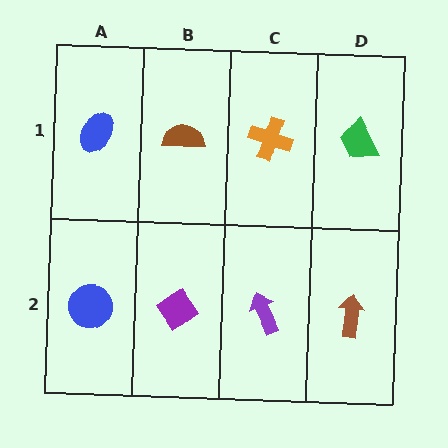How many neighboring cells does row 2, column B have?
3.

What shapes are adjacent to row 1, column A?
A blue circle (row 2, column A), a brown semicircle (row 1, column B).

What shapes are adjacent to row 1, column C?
A purple arrow (row 2, column C), a brown semicircle (row 1, column B), a green trapezoid (row 1, column D).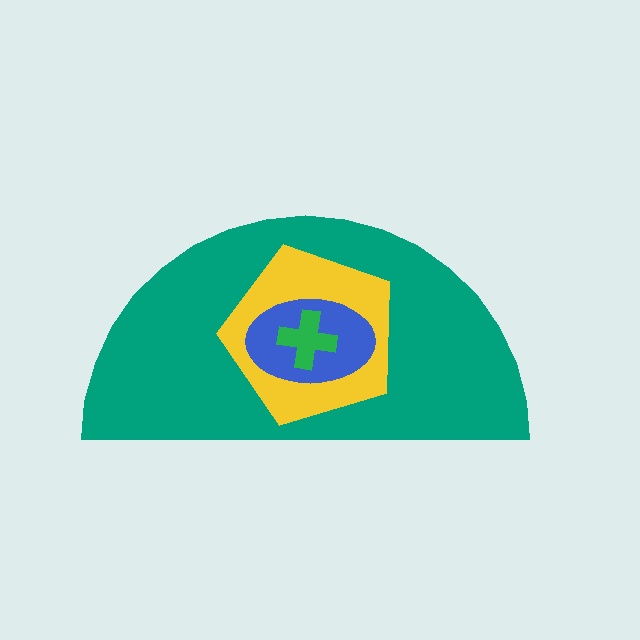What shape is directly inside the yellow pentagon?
The blue ellipse.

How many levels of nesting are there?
4.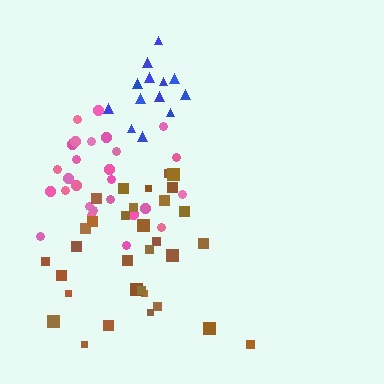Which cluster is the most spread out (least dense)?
Brown.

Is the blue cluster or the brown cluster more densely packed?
Blue.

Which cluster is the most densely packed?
Pink.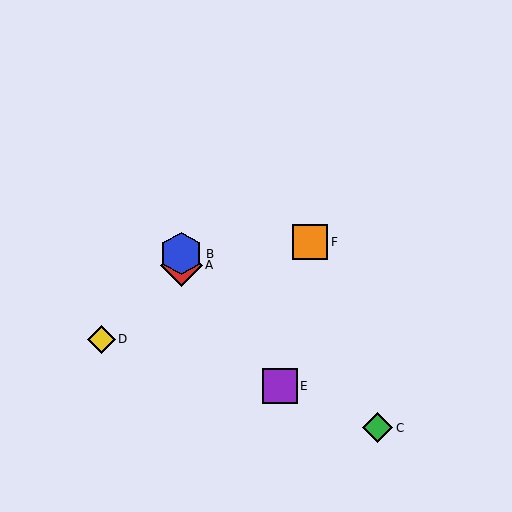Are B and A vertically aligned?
Yes, both are at x≈181.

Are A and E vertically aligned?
No, A is at x≈181 and E is at x≈280.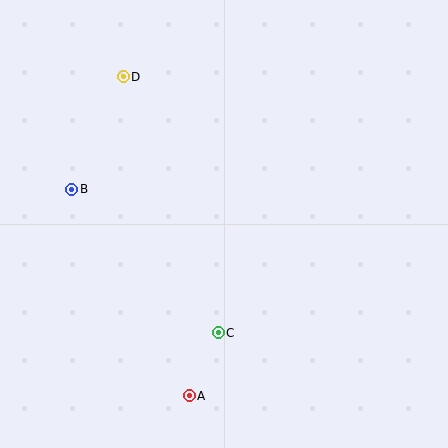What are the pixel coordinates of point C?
Point C is at (218, 333).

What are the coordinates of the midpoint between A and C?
The midpoint between A and C is at (204, 364).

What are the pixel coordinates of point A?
Point A is at (189, 396).